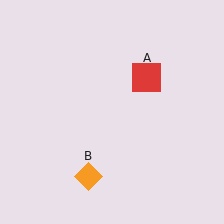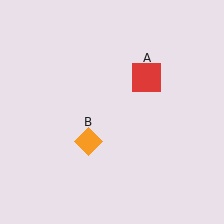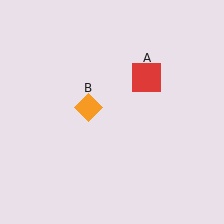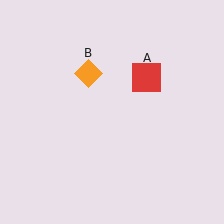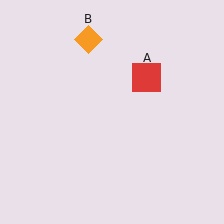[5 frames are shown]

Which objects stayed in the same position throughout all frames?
Red square (object A) remained stationary.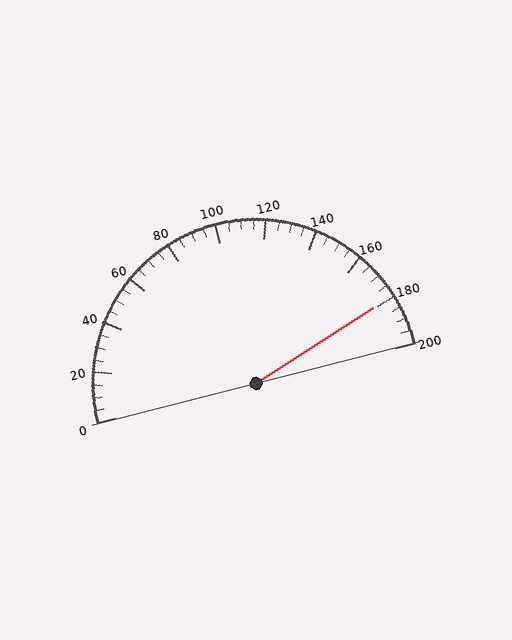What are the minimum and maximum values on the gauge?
The gauge ranges from 0 to 200.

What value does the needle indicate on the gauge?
The needle indicates approximately 180.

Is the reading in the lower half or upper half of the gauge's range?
The reading is in the upper half of the range (0 to 200).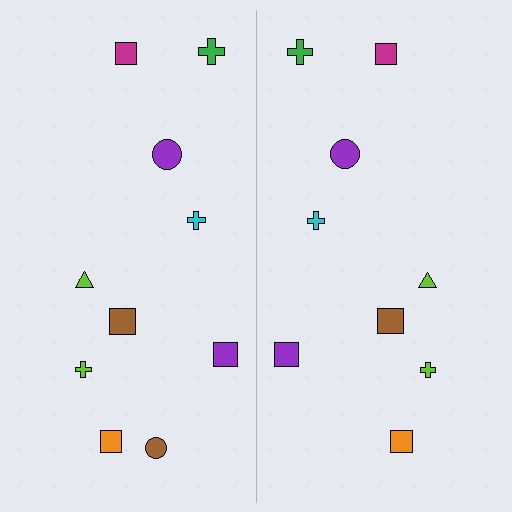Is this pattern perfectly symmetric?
No, the pattern is not perfectly symmetric. A brown circle is missing from the right side.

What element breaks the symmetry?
A brown circle is missing from the right side.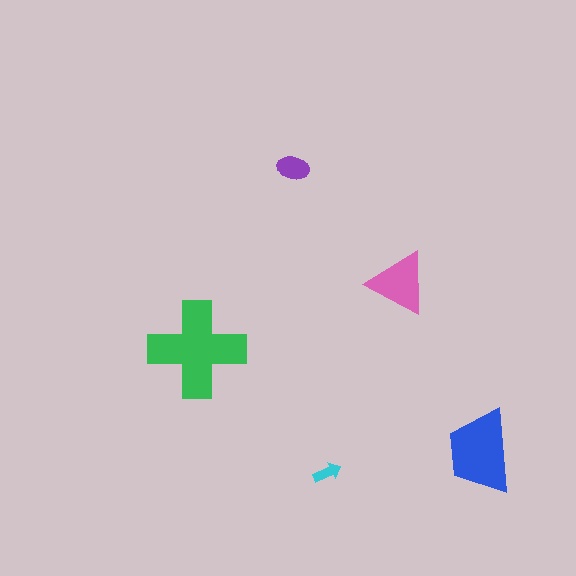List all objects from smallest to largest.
The cyan arrow, the purple ellipse, the pink triangle, the blue trapezoid, the green cross.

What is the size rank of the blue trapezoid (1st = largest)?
2nd.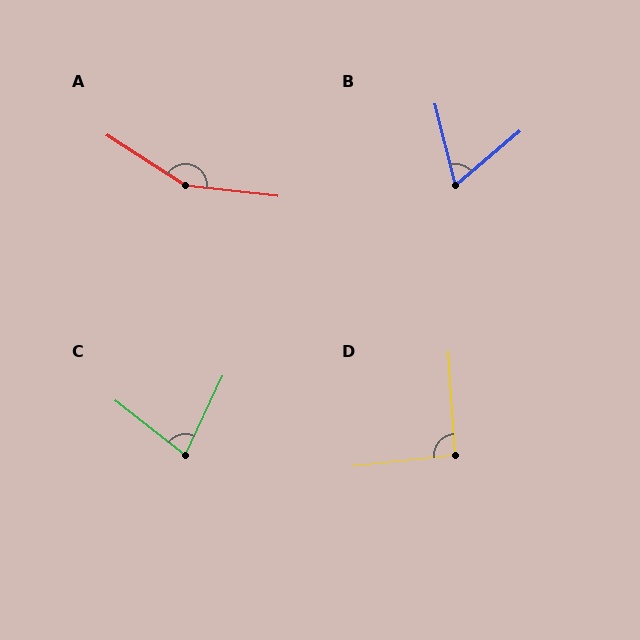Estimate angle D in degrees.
Approximately 93 degrees.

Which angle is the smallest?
B, at approximately 64 degrees.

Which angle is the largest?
A, at approximately 153 degrees.